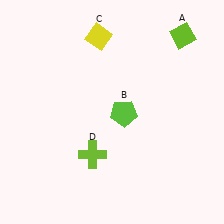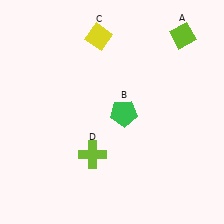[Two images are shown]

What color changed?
The pentagon (B) changed from lime in Image 1 to green in Image 2.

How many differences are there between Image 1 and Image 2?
There is 1 difference between the two images.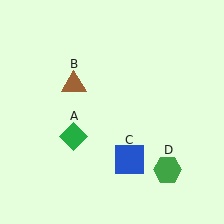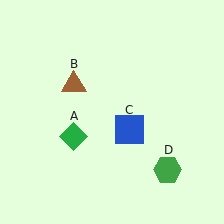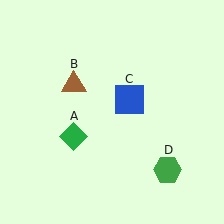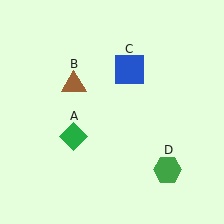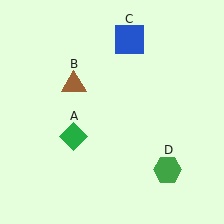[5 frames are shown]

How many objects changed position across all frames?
1 object changed position: blue square (object C).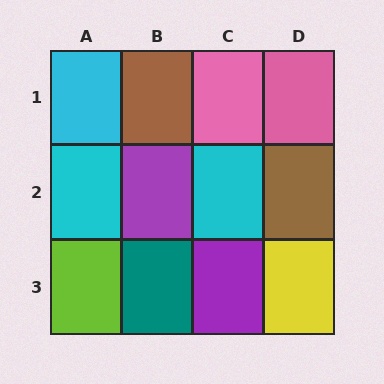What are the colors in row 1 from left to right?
Cyan, brown, pink, pink.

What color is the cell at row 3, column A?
Lime.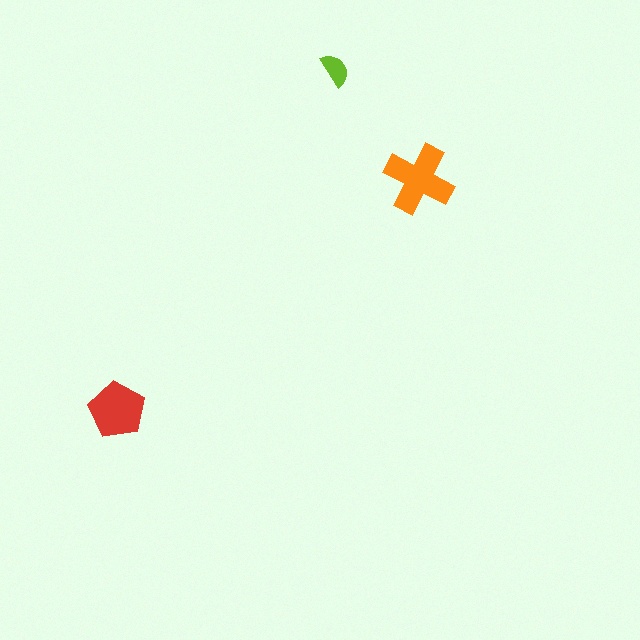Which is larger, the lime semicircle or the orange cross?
The orange cross.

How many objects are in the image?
There are 3 objects in the image.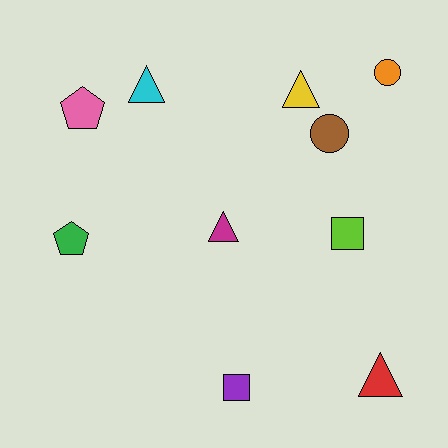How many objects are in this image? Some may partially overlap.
There are 10 objects.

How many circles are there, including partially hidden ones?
There are 2 circles.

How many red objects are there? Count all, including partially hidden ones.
There is 1 red object.